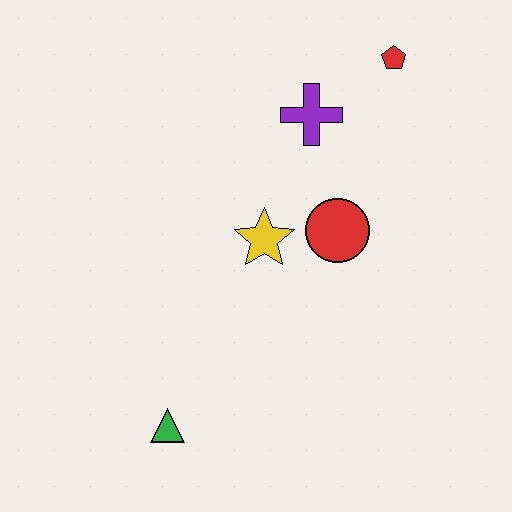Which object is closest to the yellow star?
The red circle is closest to the yellow star.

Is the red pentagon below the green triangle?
No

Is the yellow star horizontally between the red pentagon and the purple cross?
No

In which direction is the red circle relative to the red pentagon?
The red circle is below the red pentagon.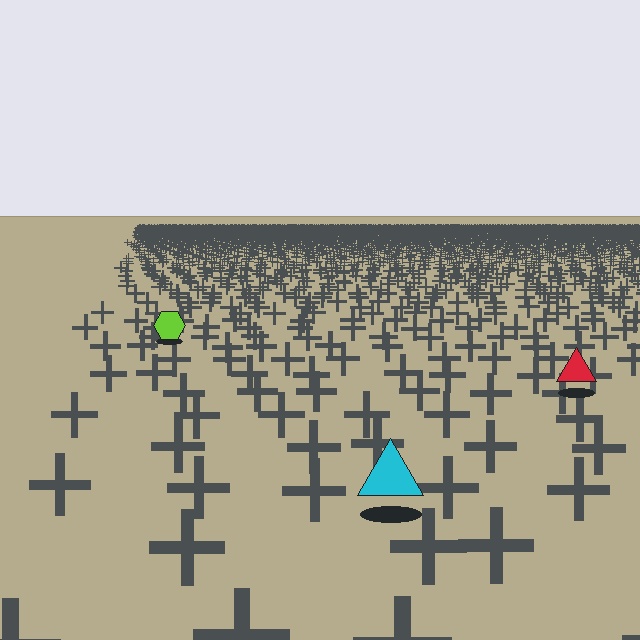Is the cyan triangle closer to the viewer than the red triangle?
Yes. The cyan triangle is closer — you can tell from the texture gradient: the ground texture is coarser near it.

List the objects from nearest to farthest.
From nearest to farthest: the cyan triangle, the red triangle, the lime hexagon.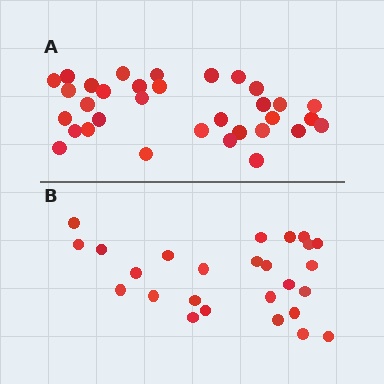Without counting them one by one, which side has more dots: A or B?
Region A (the top region) has more dots.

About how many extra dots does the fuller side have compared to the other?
Region A has roughly 8 or so more dots than region B.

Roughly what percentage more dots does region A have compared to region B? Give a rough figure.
About 25% more.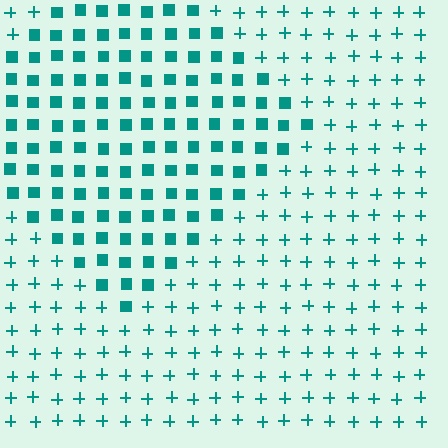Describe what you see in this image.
The image is filled with small teal elements arranged in a uniform grid. A diamond-shaped region contains squares, while the surrounding area contains plus signs. The boundary is defined purely by the change in element shape.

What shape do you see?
I see a diamond.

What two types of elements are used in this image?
The image uses squares inside the diamond region and plus signs outside it.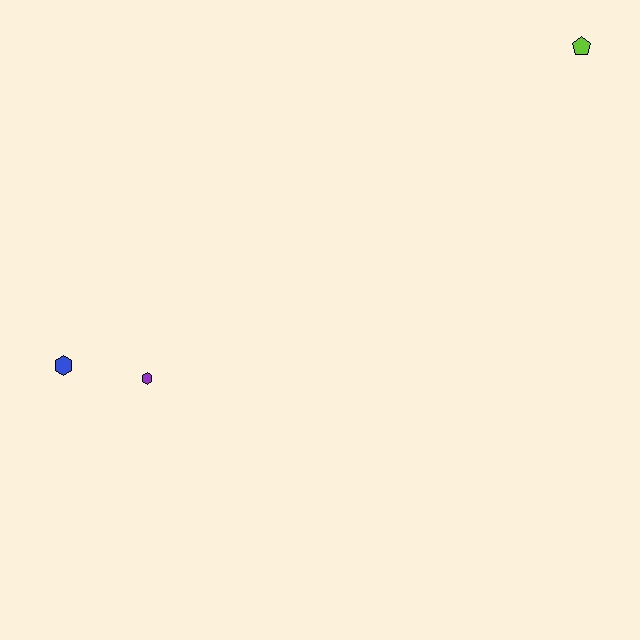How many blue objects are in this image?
There is 1 blue object.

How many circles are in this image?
There are no circles.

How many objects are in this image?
There are 3 objects.